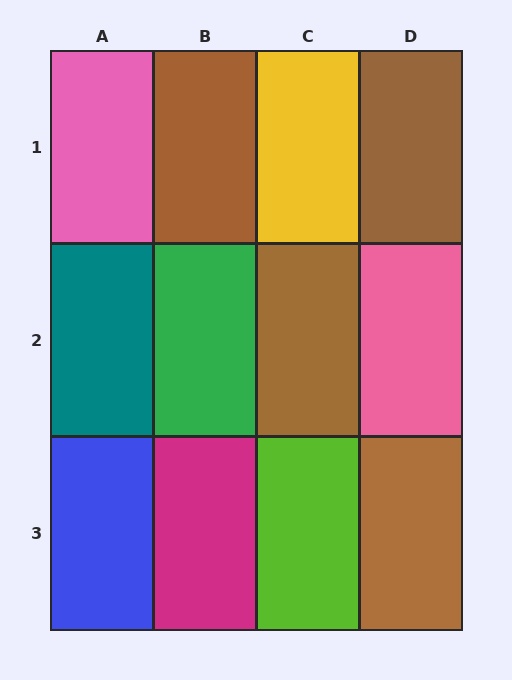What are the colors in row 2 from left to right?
Teal, green, brown, pink.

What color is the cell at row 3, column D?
Brown.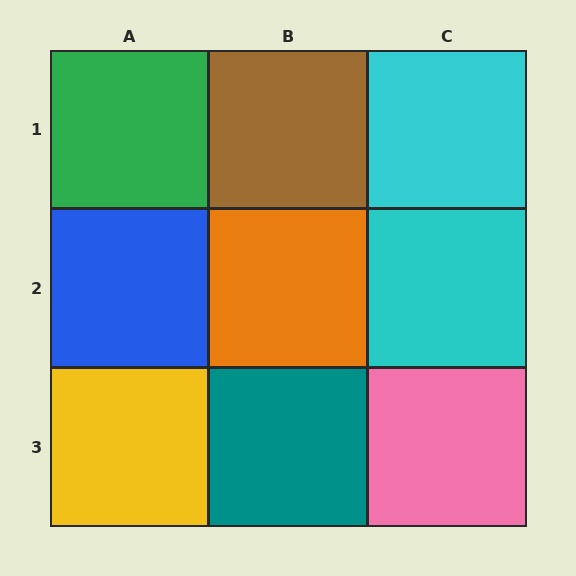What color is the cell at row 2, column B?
Orange.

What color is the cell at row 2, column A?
Blue.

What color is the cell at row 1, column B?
Brown.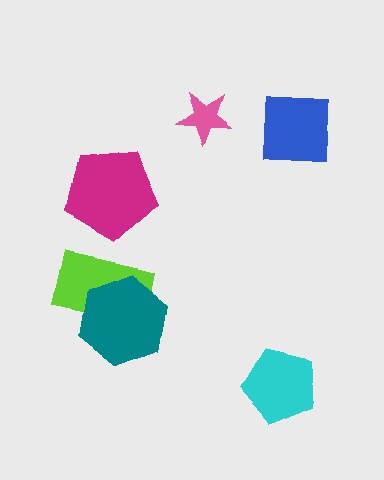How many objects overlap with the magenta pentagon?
0 objects overlap with the magenta pentagon.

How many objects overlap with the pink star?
0 objects overlap with the pink star.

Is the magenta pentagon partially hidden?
No, no other shape covers it.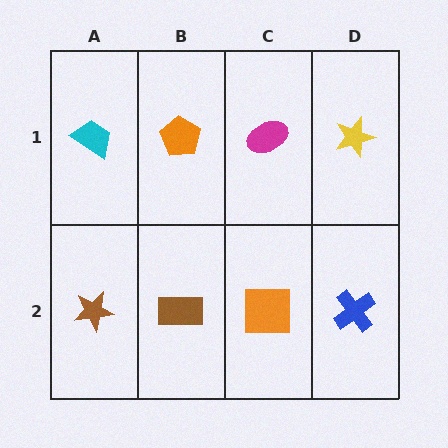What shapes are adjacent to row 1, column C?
An orange square (row 2, column C), an orange pentagon (row 1, column B), a yellow star (row 1, column D).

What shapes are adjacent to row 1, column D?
A blue cross (row 2, column D), a magenta ellipse (row 1, column C).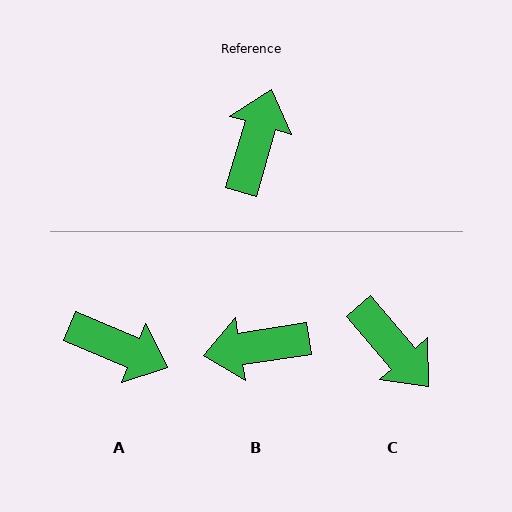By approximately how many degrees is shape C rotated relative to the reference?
Approximately 122 degrees clockwise.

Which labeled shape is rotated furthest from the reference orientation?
C, about 122 degrees away.